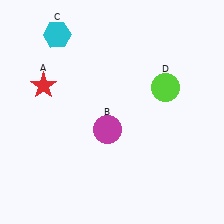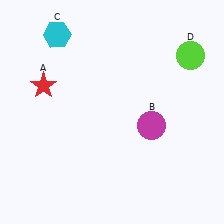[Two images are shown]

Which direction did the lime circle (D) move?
The lime circle (D) moved up.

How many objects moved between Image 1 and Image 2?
2 objects moved between the two images.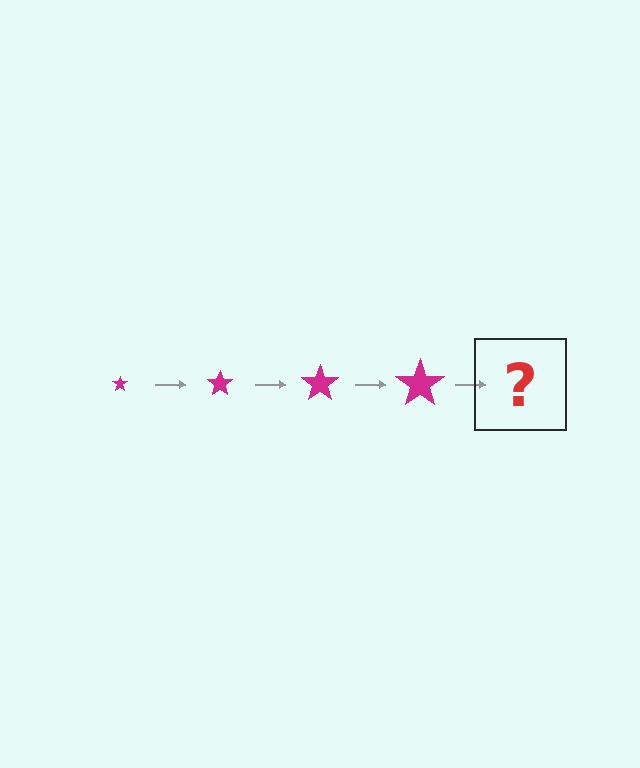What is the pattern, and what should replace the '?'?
The pattern is that the star gets progressively larger each step. The '?' should be a magenta star, larger than the previous one.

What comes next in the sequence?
The next element should be a magenta star, larger than the previous one.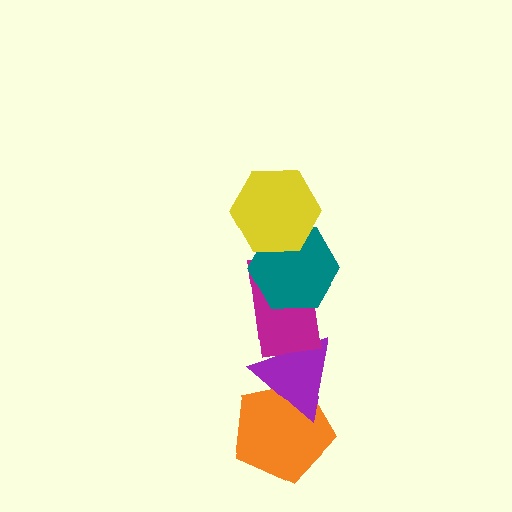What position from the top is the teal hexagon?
The teal hexagon is 2nd from the top.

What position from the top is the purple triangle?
The purple triangle is 4th from the top.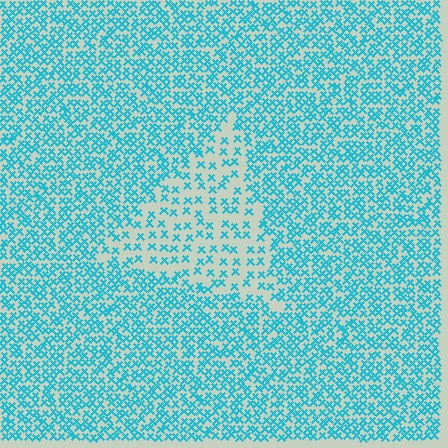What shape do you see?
I see a triangle.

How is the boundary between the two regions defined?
The boundary is defined by a change in element density (approximately 2.2x ratio). All elements are the same color, size, and shape.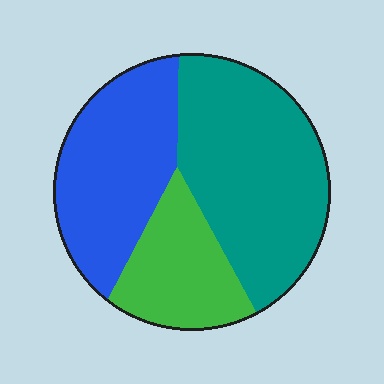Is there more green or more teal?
Teal.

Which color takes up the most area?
Teal, at roughly 45%.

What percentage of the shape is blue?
Blue takes up between a quarter and a half of the shape.